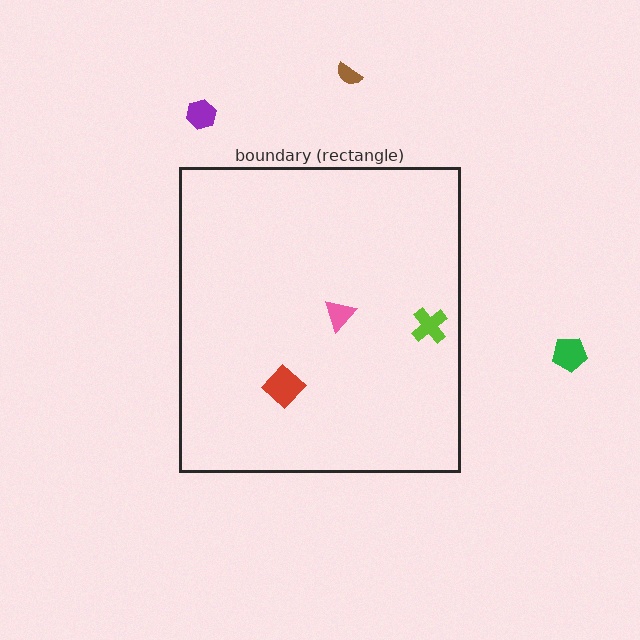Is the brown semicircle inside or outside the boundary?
Outside.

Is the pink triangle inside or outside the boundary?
Inside.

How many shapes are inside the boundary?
3 inside, 3 outside.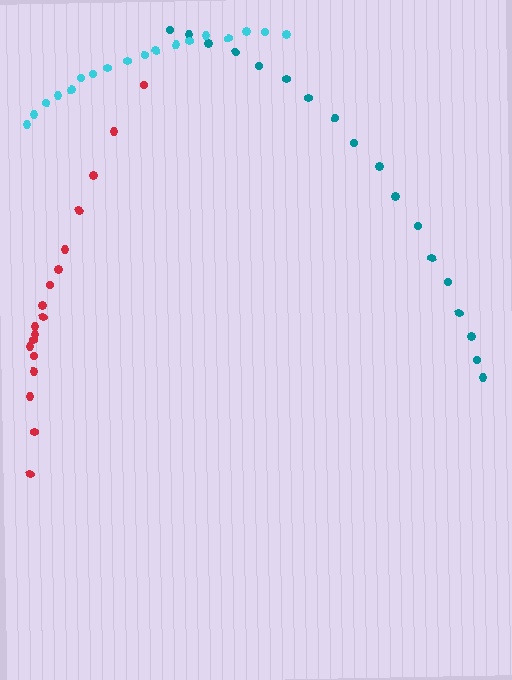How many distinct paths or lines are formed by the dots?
There are 3 distinct paths.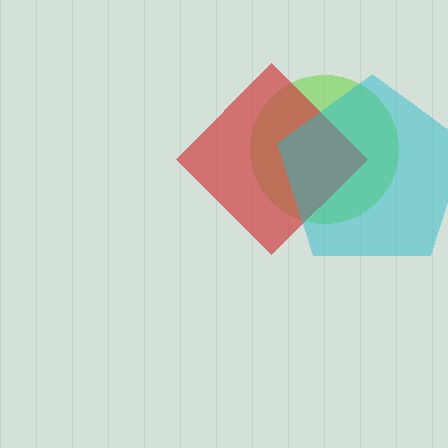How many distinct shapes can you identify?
There are 3 distinct shapes: a lime circle, a red diamond, a cyan pentagon.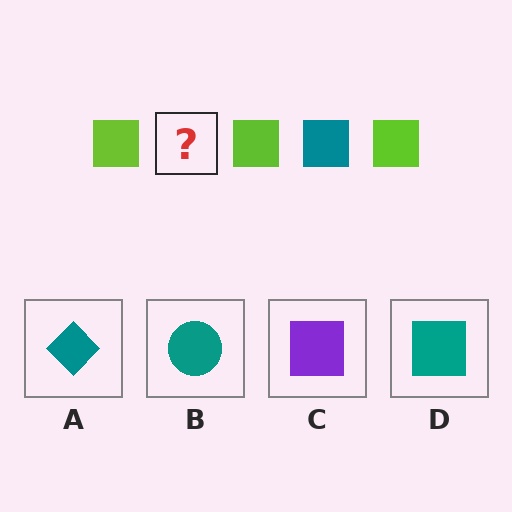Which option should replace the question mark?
Option D.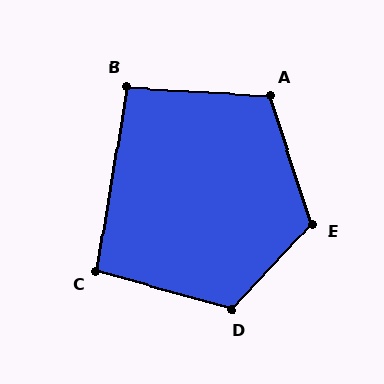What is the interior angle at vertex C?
Approximately 97 degrees (obtuse).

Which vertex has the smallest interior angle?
B, at approximately 96 degrees.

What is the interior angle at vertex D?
Approximately 118 degrees (obtuse).